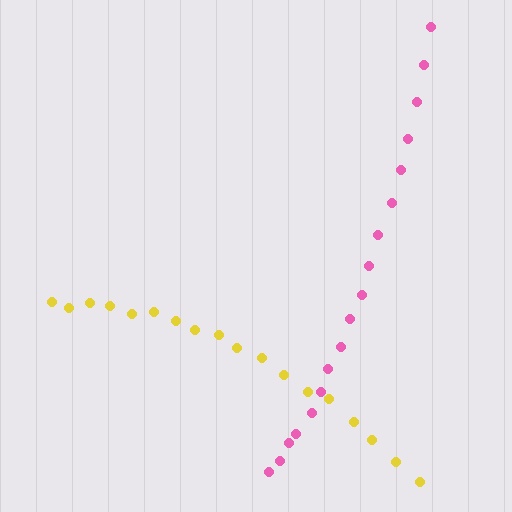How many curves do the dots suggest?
There are 2 distinct paths.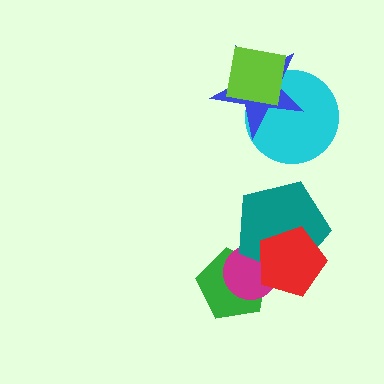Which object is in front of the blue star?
The lime square is in front of the blue star.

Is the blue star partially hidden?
Yes, it is partially covered by another shape.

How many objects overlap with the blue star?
2 objects overlap with the blue star.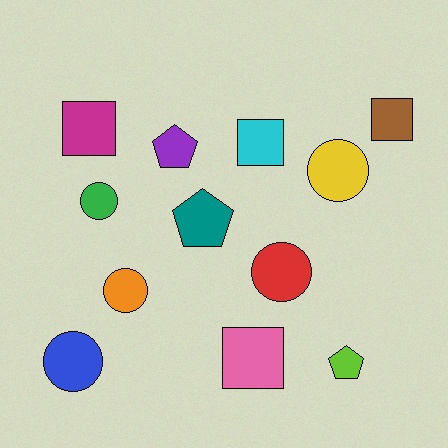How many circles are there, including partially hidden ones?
There are 5 circles.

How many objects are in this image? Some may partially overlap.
There are 12 objects.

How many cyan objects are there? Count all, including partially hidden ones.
There is 1 cyan object.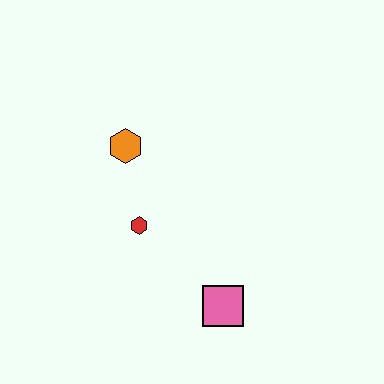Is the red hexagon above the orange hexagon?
No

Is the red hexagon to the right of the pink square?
No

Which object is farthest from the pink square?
The orange hexagon is farthest from the pink square.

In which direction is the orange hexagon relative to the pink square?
The orange hexagon is above the pink square.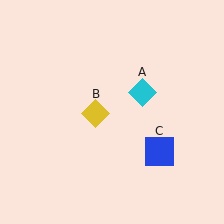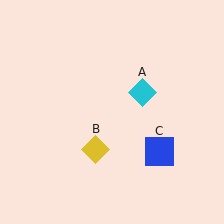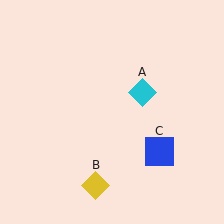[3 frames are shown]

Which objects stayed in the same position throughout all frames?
Cyan diamond (object A) and blue square (object C) remained stationary.